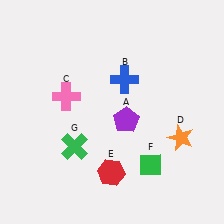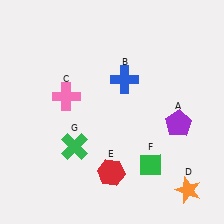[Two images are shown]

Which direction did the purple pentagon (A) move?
The purple pentagon (A) moved right.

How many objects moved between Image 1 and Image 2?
2 objects moved between the two images.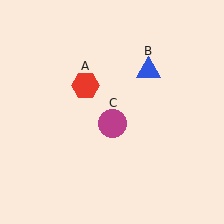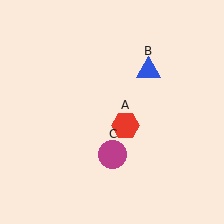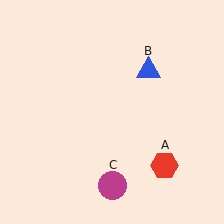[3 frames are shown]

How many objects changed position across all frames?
2 objects changed position: red hexagon (object A), magenta circle (object C).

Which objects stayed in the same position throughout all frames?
Blue triangle (object B) remained stationary.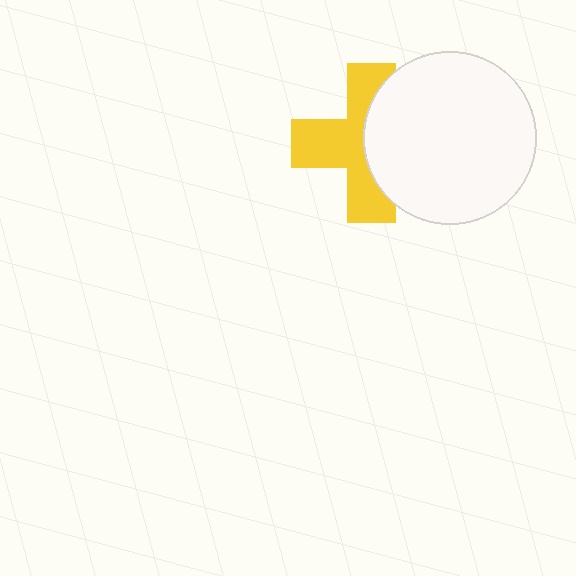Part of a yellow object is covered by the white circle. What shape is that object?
It is a cross.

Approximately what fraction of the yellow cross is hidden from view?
Roughly 44% of the yellow cross is hidden behind the white circle.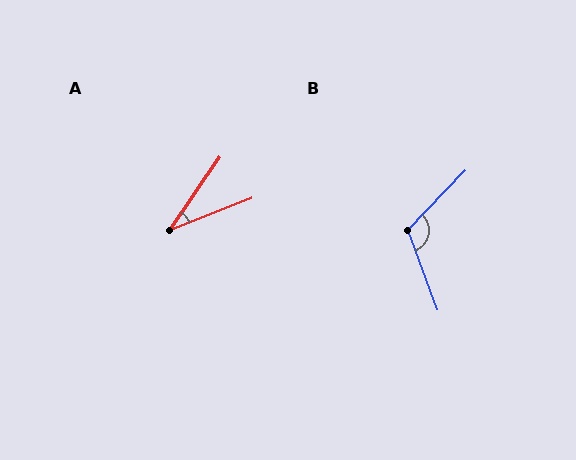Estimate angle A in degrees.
Approximately 34 degrees.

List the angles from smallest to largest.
A (34°), B (115°).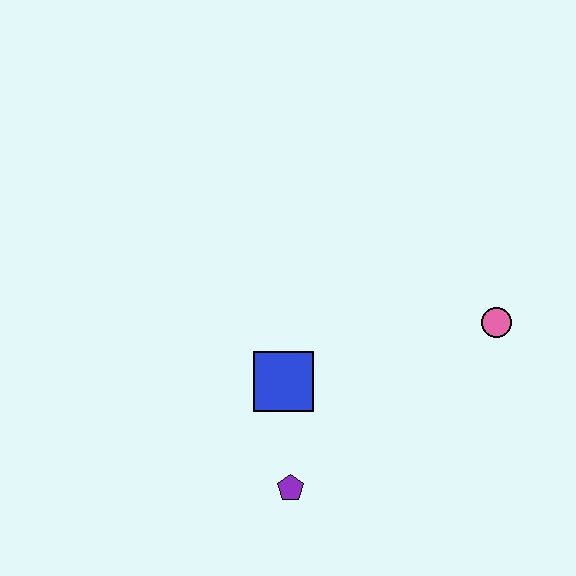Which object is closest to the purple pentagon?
The blue square is closest to the purple pentagon.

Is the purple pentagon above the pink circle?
No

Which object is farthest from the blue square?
The pink circle is farthest from the blue square.